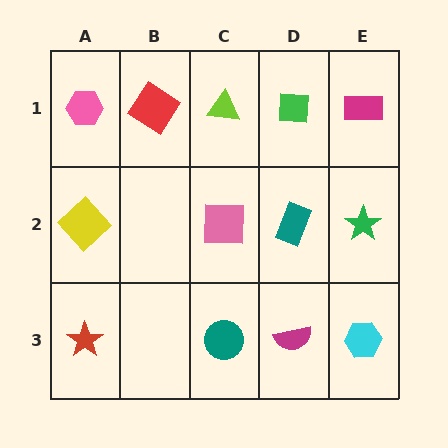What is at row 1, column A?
A pink hexagon.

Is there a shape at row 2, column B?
No, that cell is empty.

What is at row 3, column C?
A teal circle.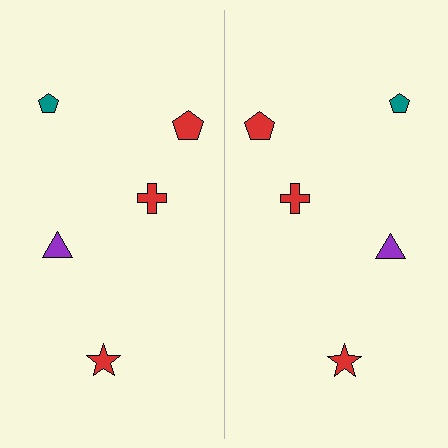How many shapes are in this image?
There are 10 shapes in this image.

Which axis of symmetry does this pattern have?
The pattern has a vertical axis of symmetry running through the center of the image.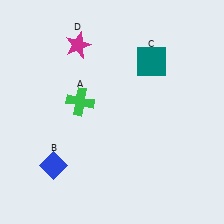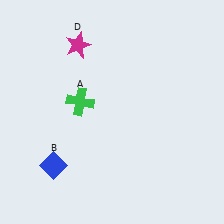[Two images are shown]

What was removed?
The teal square (C) was removed in Image 2.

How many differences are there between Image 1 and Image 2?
There is 1 difference between the two images.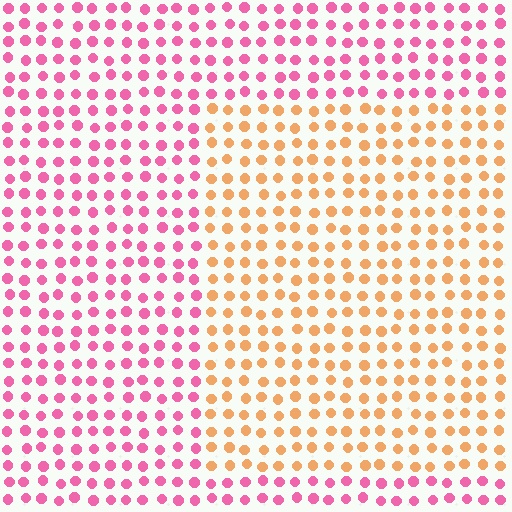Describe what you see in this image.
The image is filled with small pink elements in a uniform arrangement. A rectangle-shaped region is visible where the elements are tinted to a slightly different hue, forming a subtle color boundary.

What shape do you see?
I see a rectangle.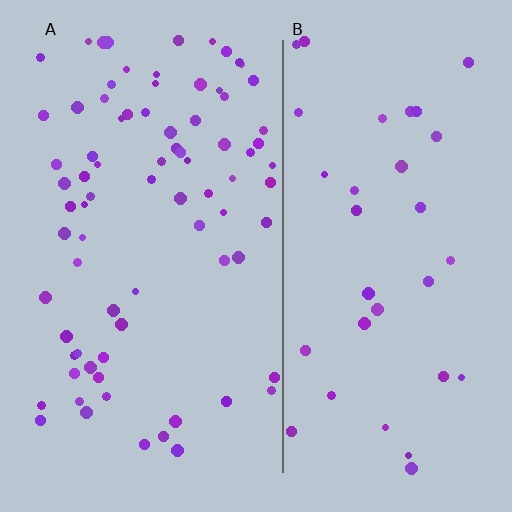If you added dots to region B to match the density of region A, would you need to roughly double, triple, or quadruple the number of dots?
Approximately double.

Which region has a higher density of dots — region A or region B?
A (the left).